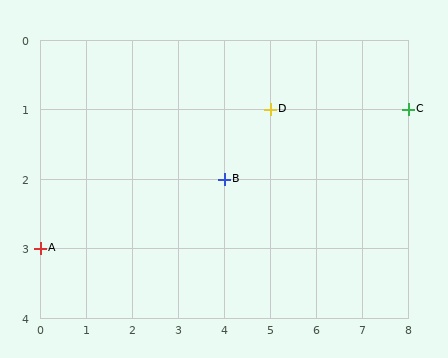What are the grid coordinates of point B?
Point B is at grid coordinates (4, 2).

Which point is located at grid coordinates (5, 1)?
Point D is at (5, 1).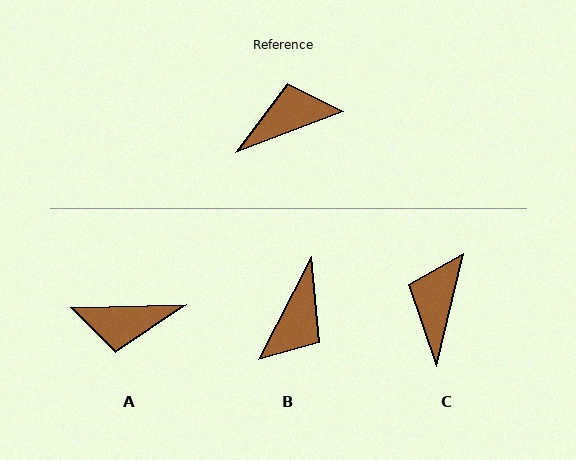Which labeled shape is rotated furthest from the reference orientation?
A, about 161 degrees away.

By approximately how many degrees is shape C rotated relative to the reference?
Approximately 56 degrees counter-clockwise.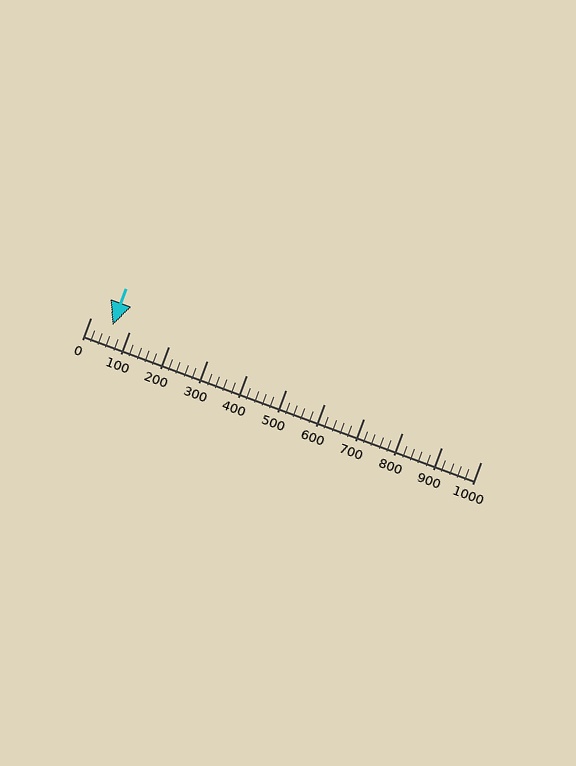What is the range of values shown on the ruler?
The ruler shows values from 0 to 1000.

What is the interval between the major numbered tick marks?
The major tick marks are spaced 100 units apart.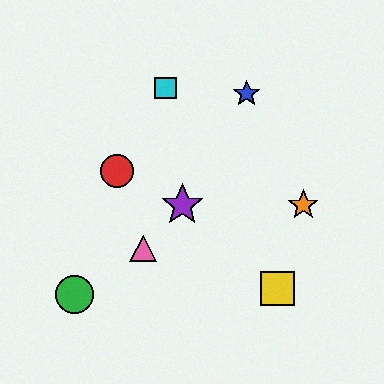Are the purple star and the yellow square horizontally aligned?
No, the purple star is at y≈205 and the yellow square is at y≈289.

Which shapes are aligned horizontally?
The purple star, the orange star are aligned horizontally.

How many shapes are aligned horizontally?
2 shapes (the purple star, the orange star) are aligned horizontally.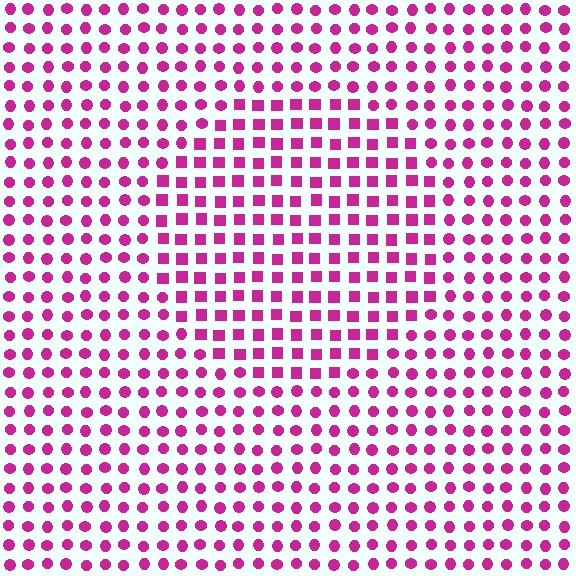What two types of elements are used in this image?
The image uses squares inside the circle region and circles outside it.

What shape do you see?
I see a circle.